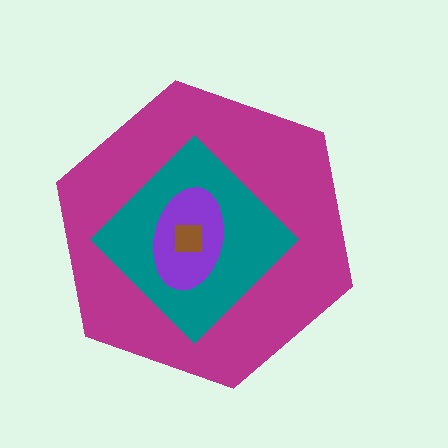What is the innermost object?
The brown square.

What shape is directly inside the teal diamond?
The purple ellipse.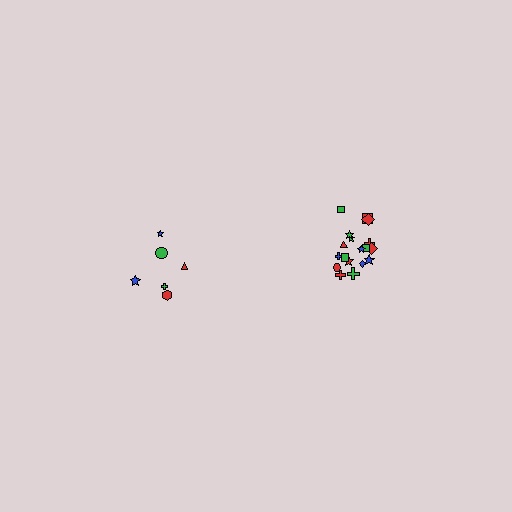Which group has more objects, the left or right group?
The right group.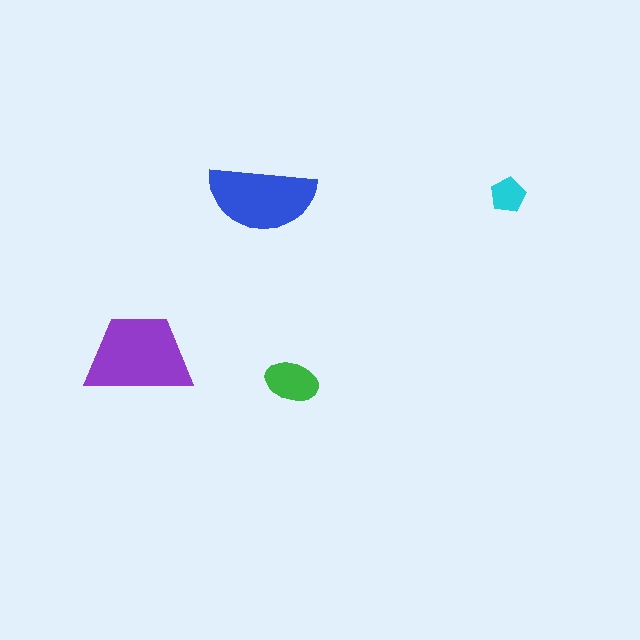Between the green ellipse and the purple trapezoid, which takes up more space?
The purple trapezoid.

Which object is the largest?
The purple trapezoid.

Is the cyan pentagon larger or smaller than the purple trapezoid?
Smaller.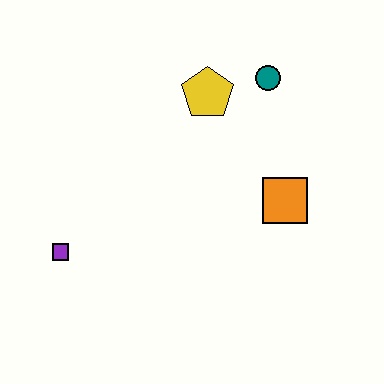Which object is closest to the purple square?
The yellow pentagon is closest to the purple square.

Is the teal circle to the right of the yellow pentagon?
Yes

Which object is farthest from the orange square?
The purple square is farthest from the orange square.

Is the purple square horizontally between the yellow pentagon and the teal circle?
No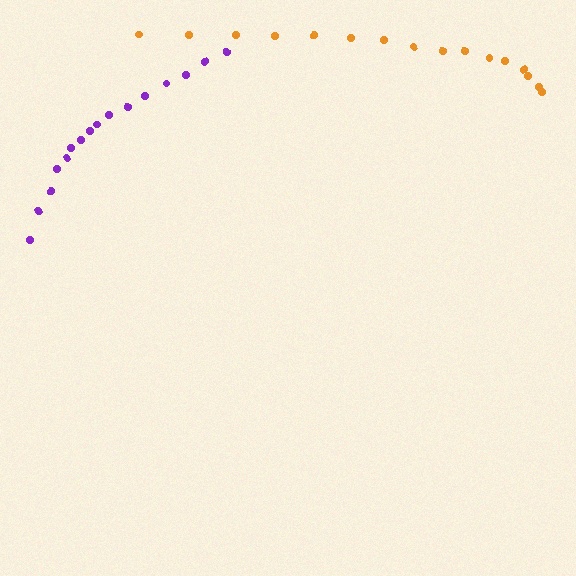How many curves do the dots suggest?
There are 2 distinct paths.